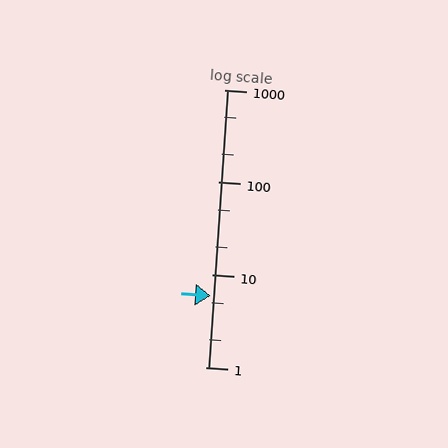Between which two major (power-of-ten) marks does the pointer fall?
The pointer is between 1 and 10.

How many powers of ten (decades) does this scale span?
The scale spans 3 decades, from 1 to 1000.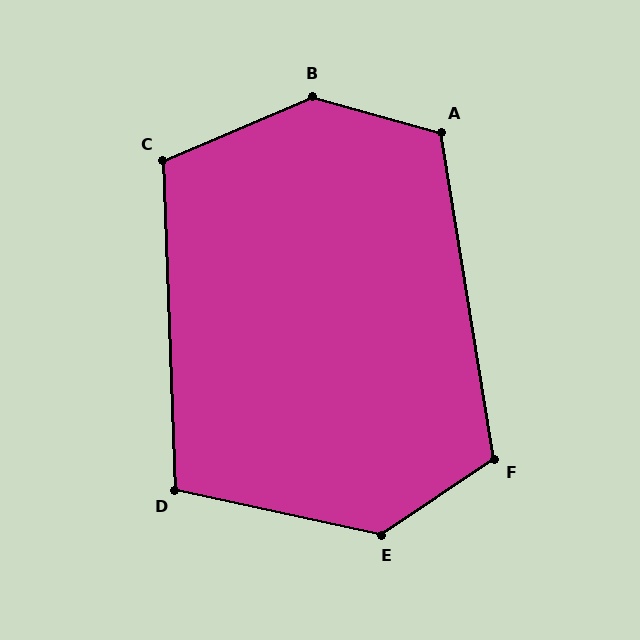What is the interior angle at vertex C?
Approximately 111 degrees (obtuse).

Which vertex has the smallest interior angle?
D, at approximately 104 degrees.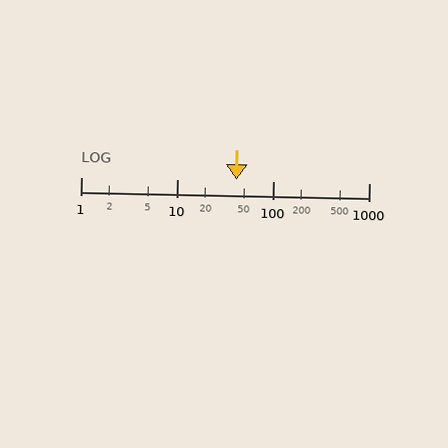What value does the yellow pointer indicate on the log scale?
The pointer indicates approximately 42.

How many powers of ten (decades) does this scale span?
The scale spans 3 decades, from 1 to 1000.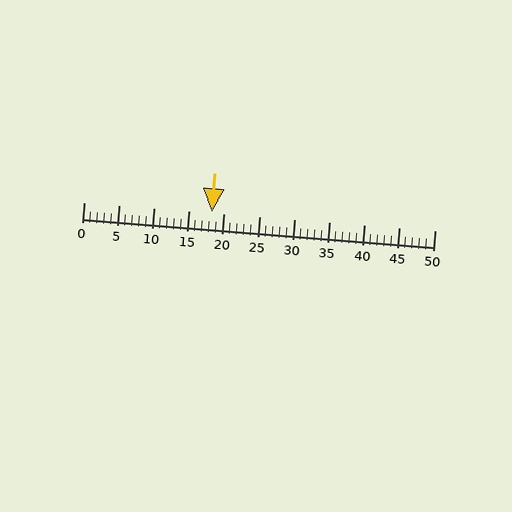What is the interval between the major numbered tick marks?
The major tick marks are spaced 5 units apart.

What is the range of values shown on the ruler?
The ruler shows values from 0 to 50.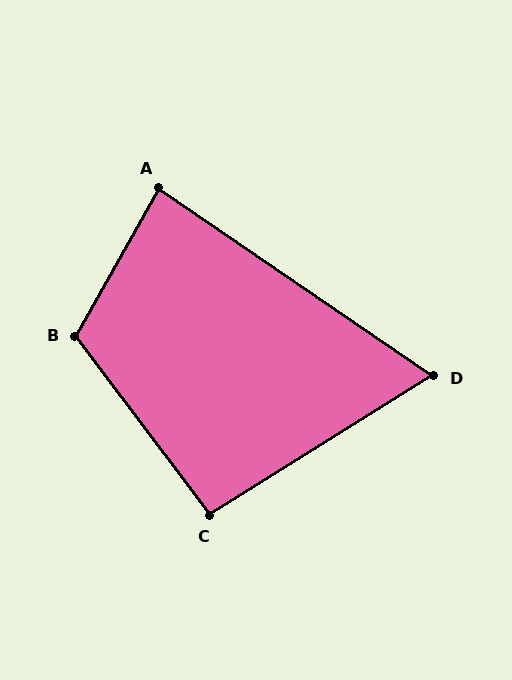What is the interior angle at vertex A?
Approximately 85 degrees (approximately right).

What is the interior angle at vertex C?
Approximately 95 degrees (approximately right).